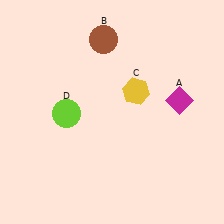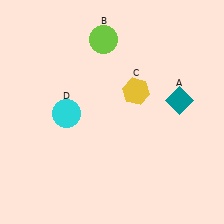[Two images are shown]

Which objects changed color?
A changed from magenta to teal. B changed from brown to lime. D changed from lime to cyan.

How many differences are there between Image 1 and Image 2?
There are 3 differences between the two images.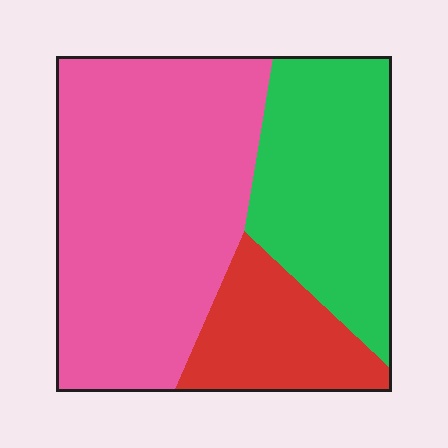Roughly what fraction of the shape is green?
Green covers around 30% of the shape.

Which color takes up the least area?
Red, at roughly 15%.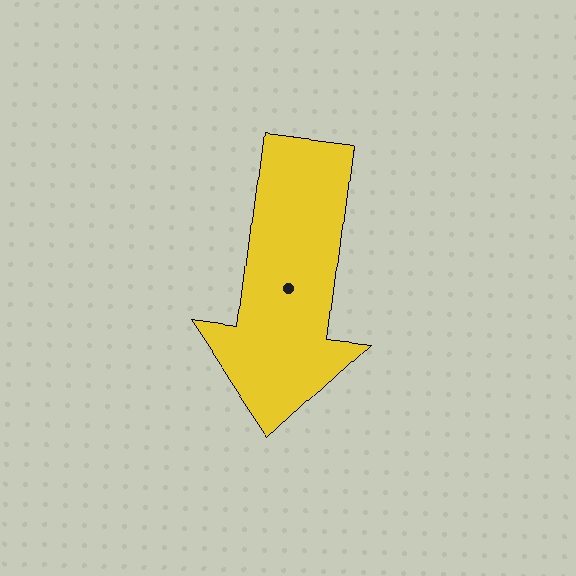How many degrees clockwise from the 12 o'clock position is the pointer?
Approximately 187 degrees.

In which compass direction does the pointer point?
South.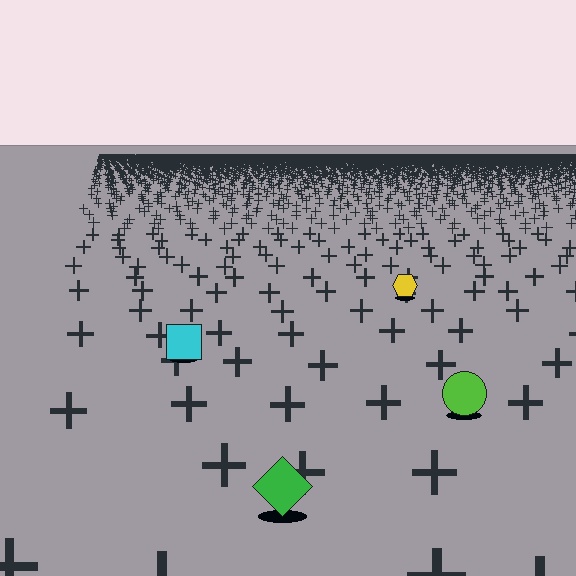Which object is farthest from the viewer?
The yellow hexagon is farthest from the viewer. It appears smaller and the ground texture around it is denser.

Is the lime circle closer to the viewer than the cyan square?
Yes. The lime circle is closer — you can tell from the texture gradient: the ground texture is coarser near it.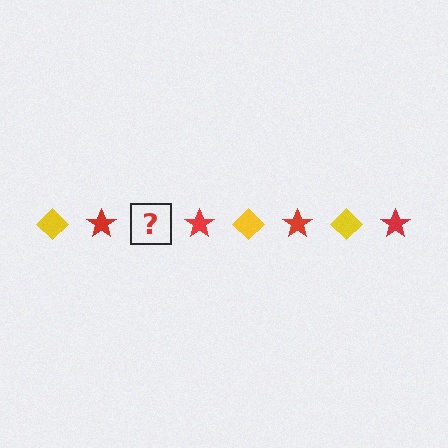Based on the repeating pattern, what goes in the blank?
The blank should be a yellow diamond.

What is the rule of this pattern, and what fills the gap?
The rule is that the pattern alternates between yellow diamond and red star. The gap should be filled with a yellow diamond.